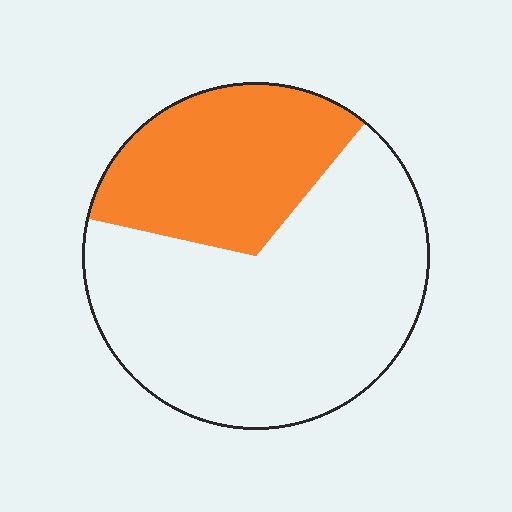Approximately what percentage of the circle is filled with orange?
Approximately 30%.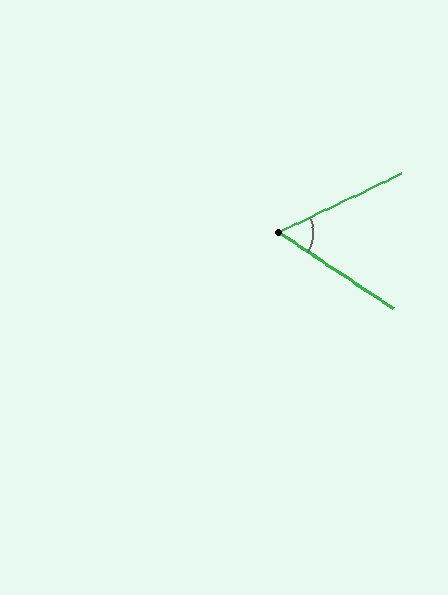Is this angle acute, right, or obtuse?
It is acute.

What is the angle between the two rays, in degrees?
Approximately 59 degrees.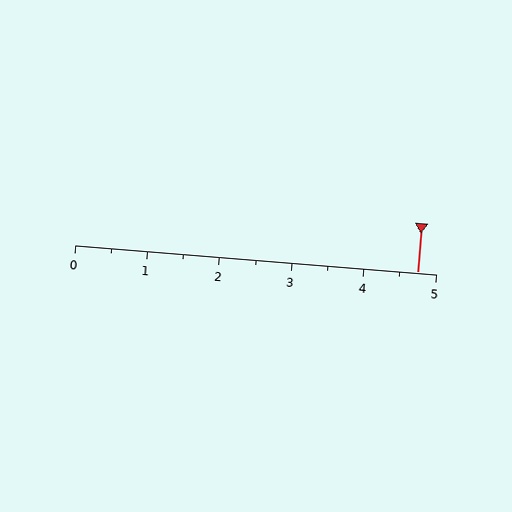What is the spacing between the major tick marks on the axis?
The major ticks are spaced 1 apart.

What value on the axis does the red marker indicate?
The marker indicates approximately 4.8.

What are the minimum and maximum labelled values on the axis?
The axis runs from 0 to 5.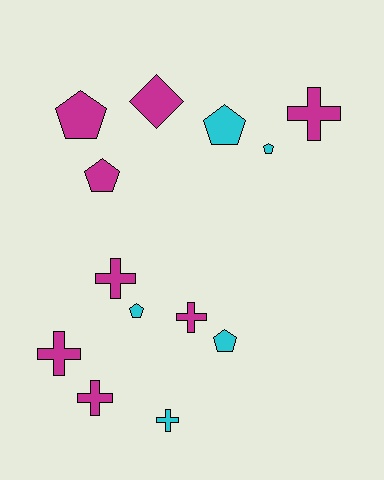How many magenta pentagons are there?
There are 2 magenta pentagons.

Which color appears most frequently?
Magenta, with 8 objects.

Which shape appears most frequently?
Pentagon, with 6 objects.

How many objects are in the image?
There are 13 objects.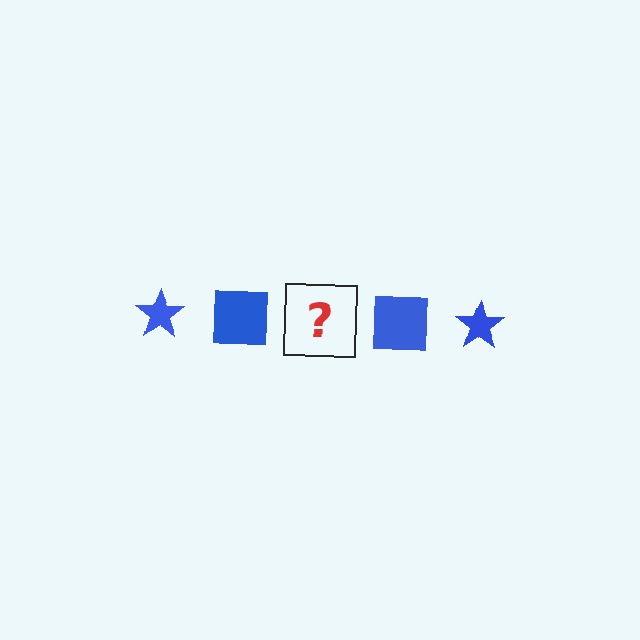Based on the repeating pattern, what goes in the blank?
The blank should be a blue star.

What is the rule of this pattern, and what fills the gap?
The rule is that the pattern cycles through star, square shapes in blue. The gap should be filled with a blue star.